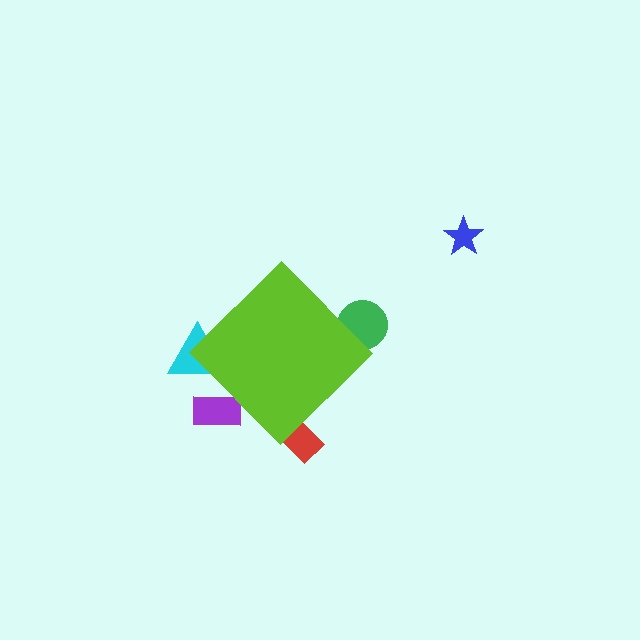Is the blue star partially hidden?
No, the blue star is fully visible.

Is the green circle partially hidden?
Yes, the green circle is partially hidden behind the lime diamond.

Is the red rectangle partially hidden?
Yes, the red rectangle is partially hidden behind the lime diamond.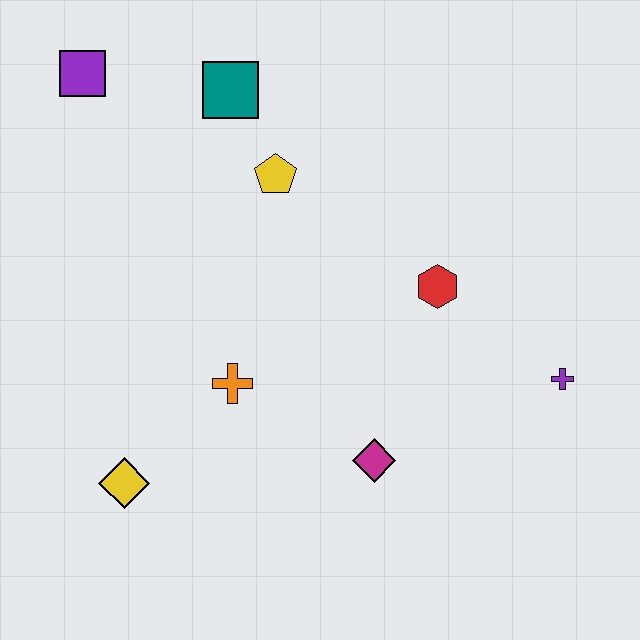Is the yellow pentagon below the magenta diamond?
No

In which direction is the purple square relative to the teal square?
The purple square is to the left of the teal square.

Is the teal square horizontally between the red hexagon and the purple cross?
No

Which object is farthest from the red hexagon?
The purple square is farthest from the red hexagon.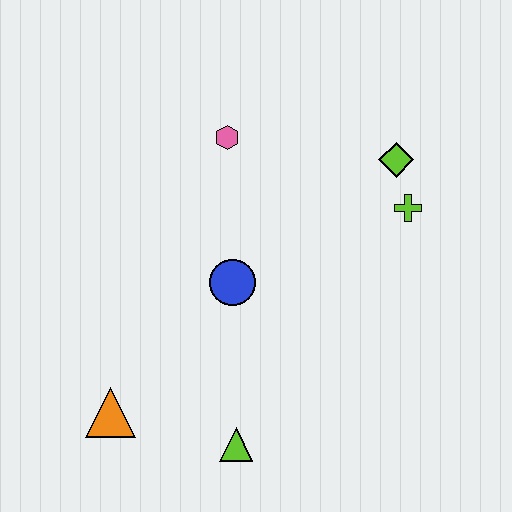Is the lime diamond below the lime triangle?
No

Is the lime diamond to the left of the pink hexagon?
No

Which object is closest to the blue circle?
The pink hexagon is closest to the blue circle.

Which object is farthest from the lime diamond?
The orange triangle is farthest from the lime diamond.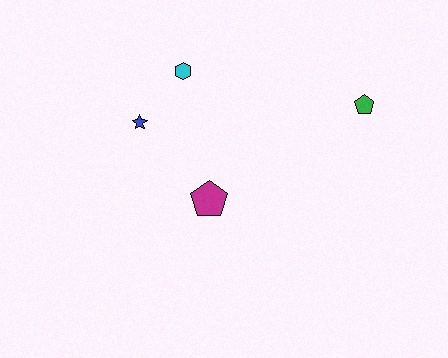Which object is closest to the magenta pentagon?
The blue star is closest to the magenta pentagon.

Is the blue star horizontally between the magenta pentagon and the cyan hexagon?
No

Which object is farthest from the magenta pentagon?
The green pentagon is farthest from the magenta pentagon.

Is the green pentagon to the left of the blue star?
No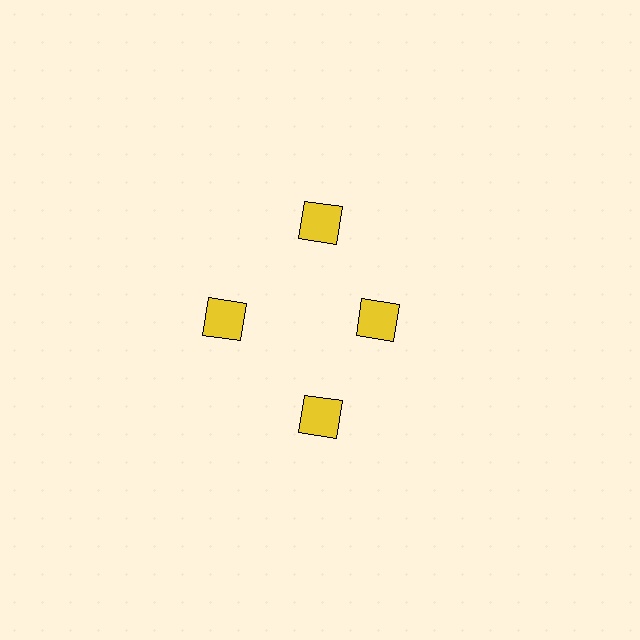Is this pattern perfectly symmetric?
No. The 4 yellow squares are arranged in a ring, but one element near the 3 o'clock position is pulled inward toward the center, breaking the 4-fold rotational symmetry.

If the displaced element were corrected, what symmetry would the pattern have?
It would have 4-fold rotational symmetry — the pattern would map onto itself every 90 degrees.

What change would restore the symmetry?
The symmetry would be restored by moving it outward, back onto the ring so that all 4 squares sit at equal angles and equal distance from the center.